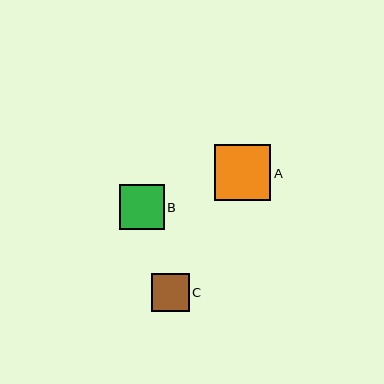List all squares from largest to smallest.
From largest to smallest: A, B, C.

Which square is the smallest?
Square C is the smallest with a size of approximately 38 pixels.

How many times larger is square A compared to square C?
Square A is approximately 1.5 times the size of square C.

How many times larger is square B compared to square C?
Square B is approximately 1.2 times the size of square C.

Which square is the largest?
Square A is the largest with a size of approximately 57 pixels.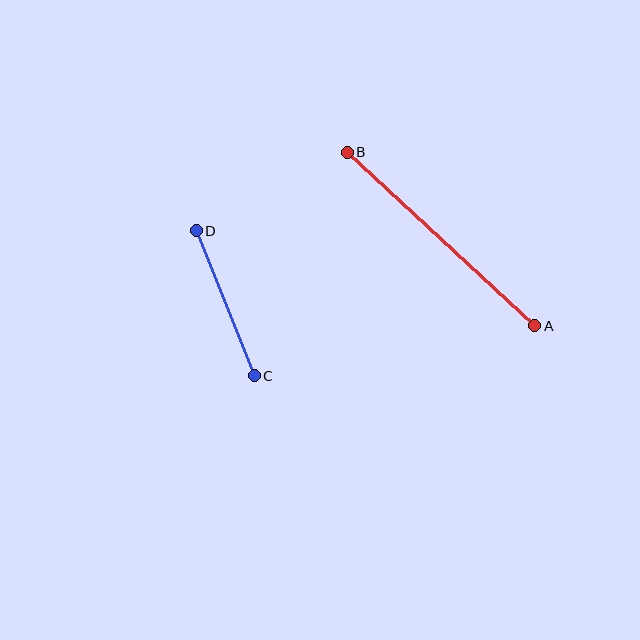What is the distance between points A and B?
The distance is approximately 255 pixels.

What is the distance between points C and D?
The distance is approximately 156 pixels.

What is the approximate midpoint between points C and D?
The midpoint is at approximately (225, 303) pixels.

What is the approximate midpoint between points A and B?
The midpoint is at approximately (441, 239) pixels.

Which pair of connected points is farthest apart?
Points A and B are farthest apart.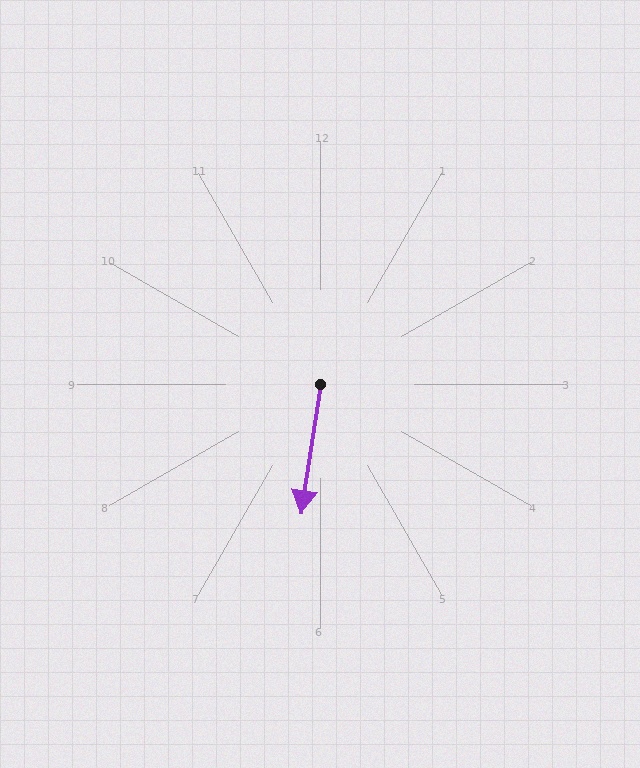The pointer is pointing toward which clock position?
Roughly 6 o'clock.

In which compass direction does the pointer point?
South.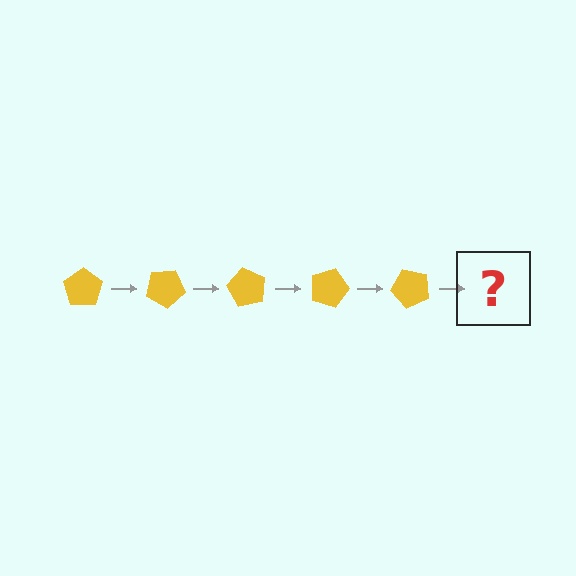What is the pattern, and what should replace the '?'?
The pattern is that the pentagon rotates 30 degrees each step. The '?' should be a yellow pentagon rotated 150 degrees.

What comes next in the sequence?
The next element should be a yellow pentagon rotated 150 degrees.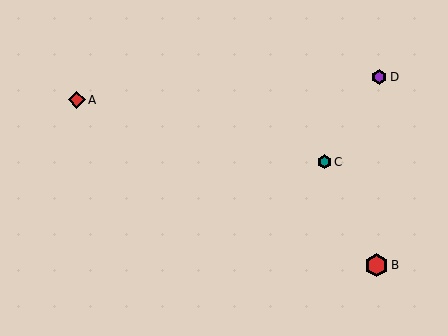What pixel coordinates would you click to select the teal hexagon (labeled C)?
Click at (324, 162) to select the teal hexagon C.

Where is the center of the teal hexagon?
The center of the teal hexagon is at (324, 162).